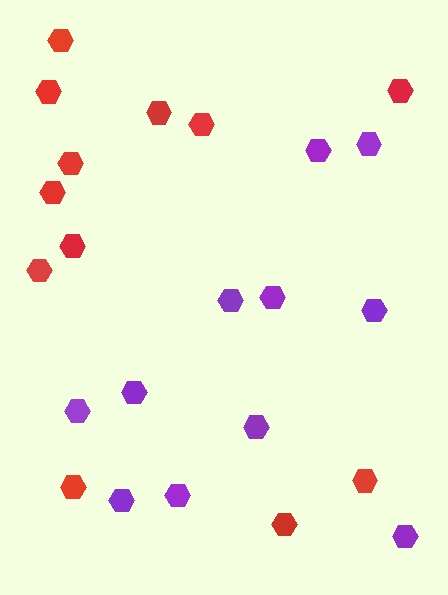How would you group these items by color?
There are 2 groups: one group of red hexagons (12) and one group of purple hexagons (11).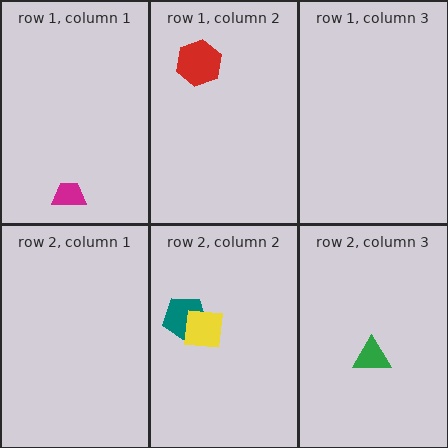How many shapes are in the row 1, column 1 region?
1.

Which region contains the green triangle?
The row 2, column 3 region.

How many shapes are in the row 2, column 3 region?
1.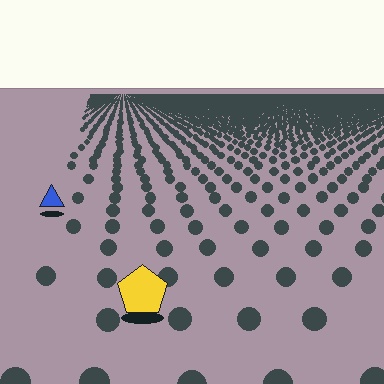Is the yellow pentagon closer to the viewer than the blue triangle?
Yes. The yellow pentagon is closer — you can tell from the texture gradient: the ground texture is coarser near it.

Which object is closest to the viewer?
The yellow pentagon is closest. The texture marks near it are larger and more spread out.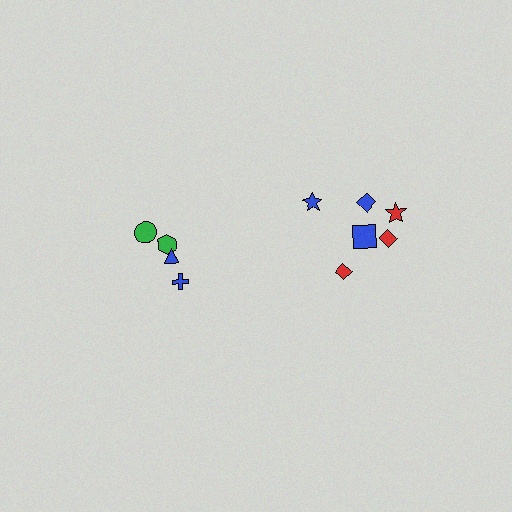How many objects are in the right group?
There are 6 objects.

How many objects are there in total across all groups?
There are 10 objects.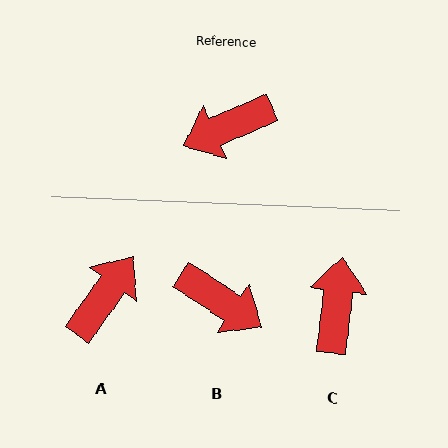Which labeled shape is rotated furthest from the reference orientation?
A, about 149 degrees away.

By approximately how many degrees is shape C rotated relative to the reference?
Approximately 120 degrees clockwise.